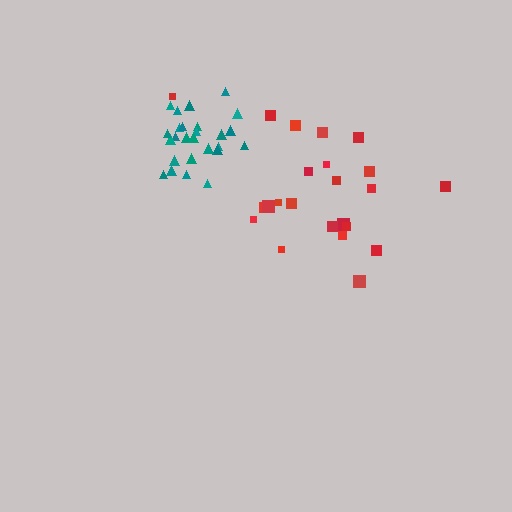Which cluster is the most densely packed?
Teal.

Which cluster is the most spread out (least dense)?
Red.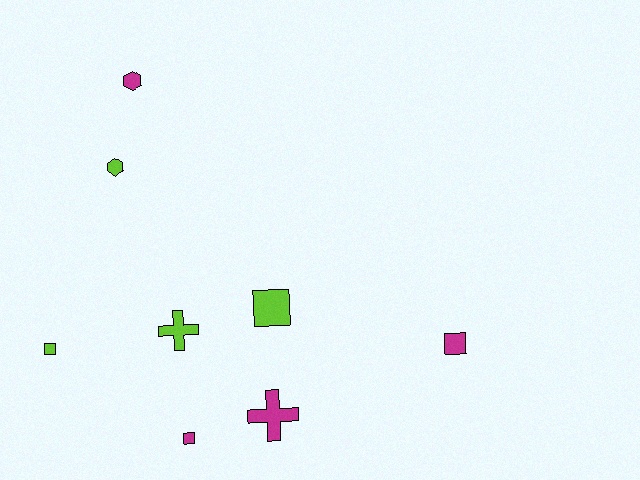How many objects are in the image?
There are 8 objects.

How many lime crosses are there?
There is 1 lime cross.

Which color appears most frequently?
Lime, with 4 objects.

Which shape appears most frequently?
Square, with 4 objects.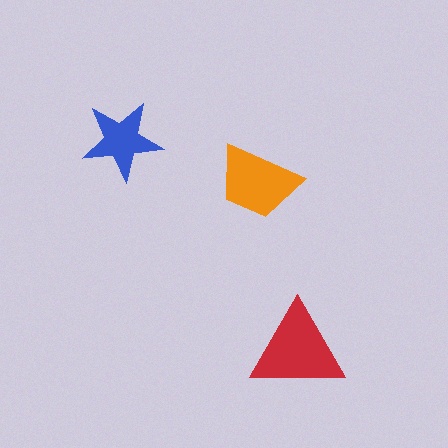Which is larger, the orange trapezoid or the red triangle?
The red triangle.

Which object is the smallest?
The blue star.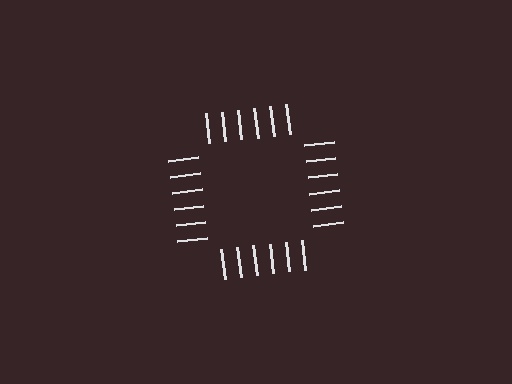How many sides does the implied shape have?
4 sides — the line-ends trace a square.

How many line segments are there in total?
24 — 6 along each of the 4 edges.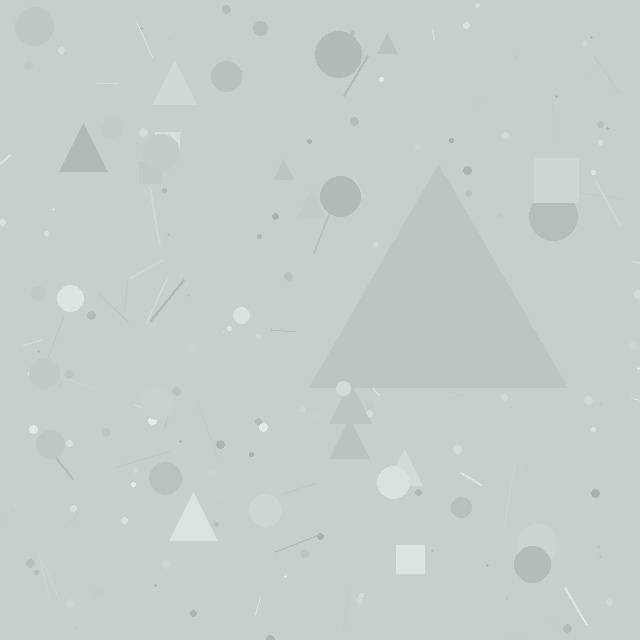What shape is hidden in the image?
A triangle is hidden in the image.